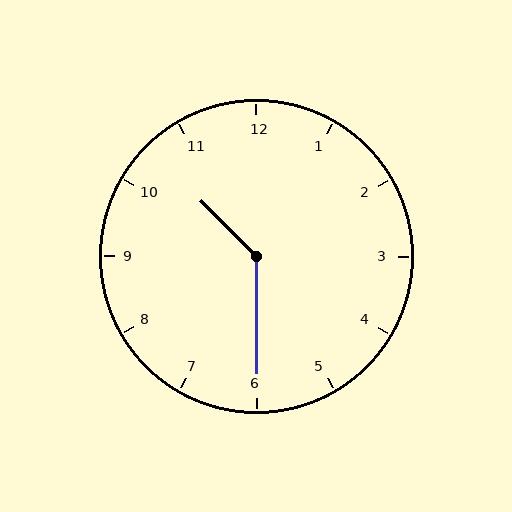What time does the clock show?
10:30.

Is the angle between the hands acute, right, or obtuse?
It is obtuse.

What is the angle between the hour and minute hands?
Approximately 135 degrees.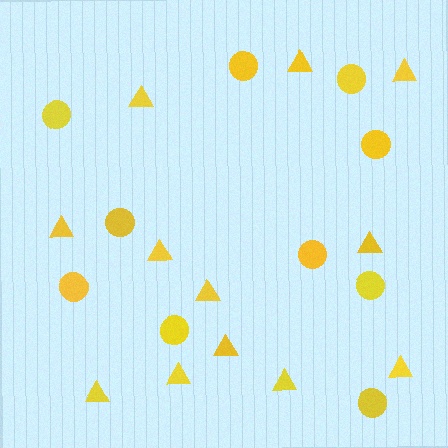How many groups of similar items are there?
There are 2 groups: one group of circles (10) and one group of triangles (12).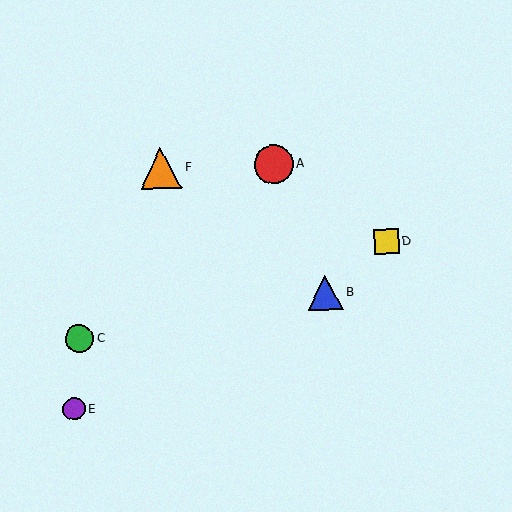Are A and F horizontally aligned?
Yes, both are at y≈164.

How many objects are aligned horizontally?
2 objects (A, F) are aligned horizontally.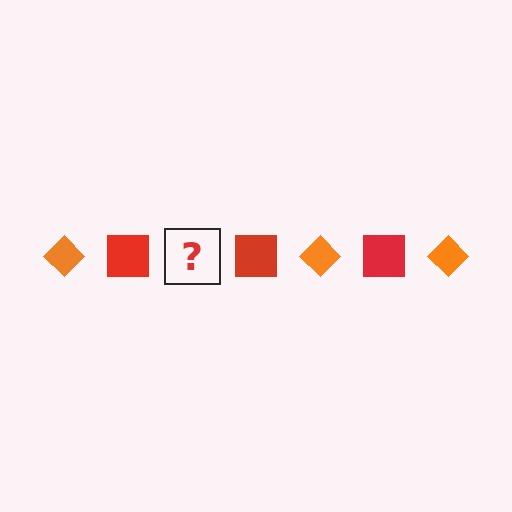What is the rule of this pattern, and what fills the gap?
The rule is that the pattern alternates between orange diamond and red square. The gap should be filled with an orange diamond.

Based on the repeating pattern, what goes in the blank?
The blank should be an orange diamond.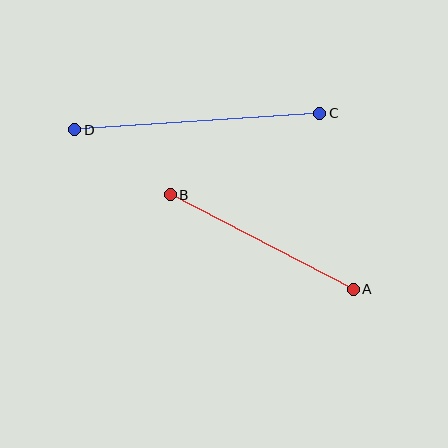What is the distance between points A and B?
The distance is approximately 206 pixels.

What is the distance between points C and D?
The distance is approximately 246 pixels.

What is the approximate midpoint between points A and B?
The midpoint is at approximately (262, 242) pixels.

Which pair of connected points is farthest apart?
Points C and D are farthest apart.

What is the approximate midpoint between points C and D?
The midpoint is at approximately (197, 122) pixels.